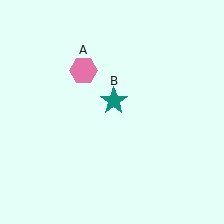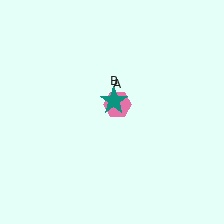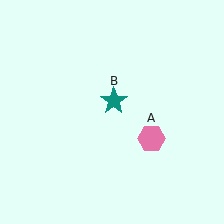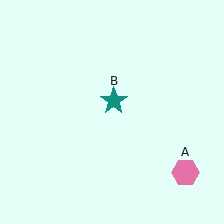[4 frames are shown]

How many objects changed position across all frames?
1 object changed position: pink hexagon (object A).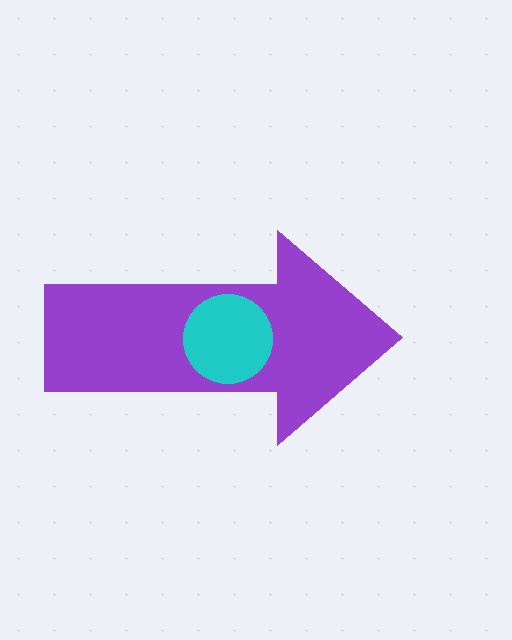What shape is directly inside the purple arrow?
The cyan circle.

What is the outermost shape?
The purple arrow.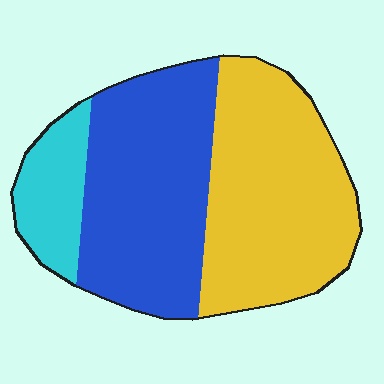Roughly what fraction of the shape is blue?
Blue covers around 40% of the shape.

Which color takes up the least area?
Cyan, at roughly 15%.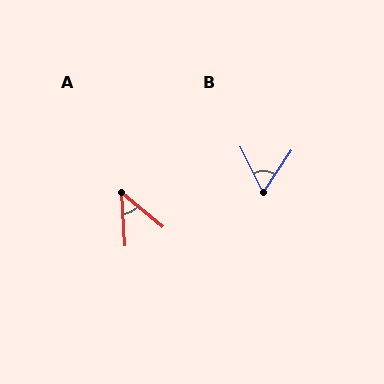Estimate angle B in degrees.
Approximately 61 degrees.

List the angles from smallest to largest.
A (46°), B (61°).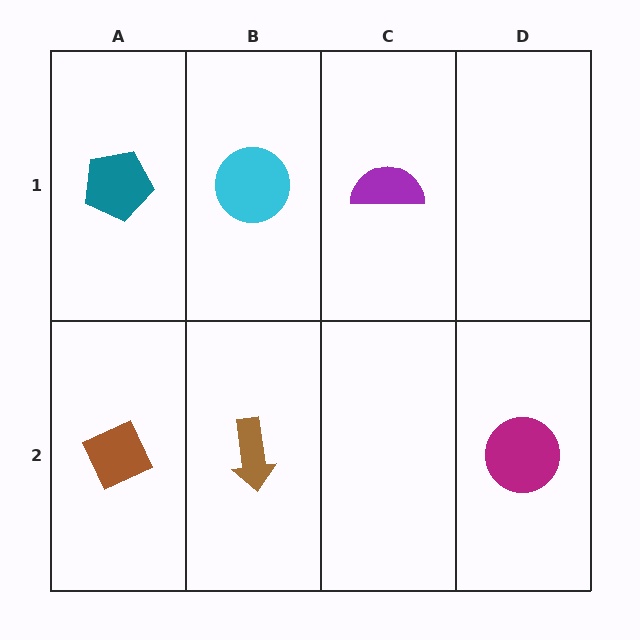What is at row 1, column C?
A purple semicircle.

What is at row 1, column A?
A teal pentagon.